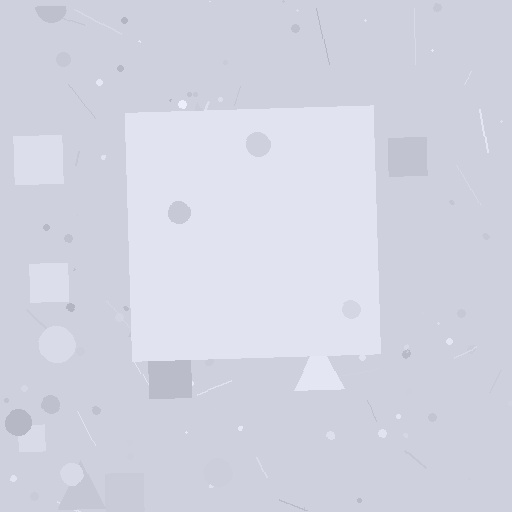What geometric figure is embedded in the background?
A square is embedded in the background.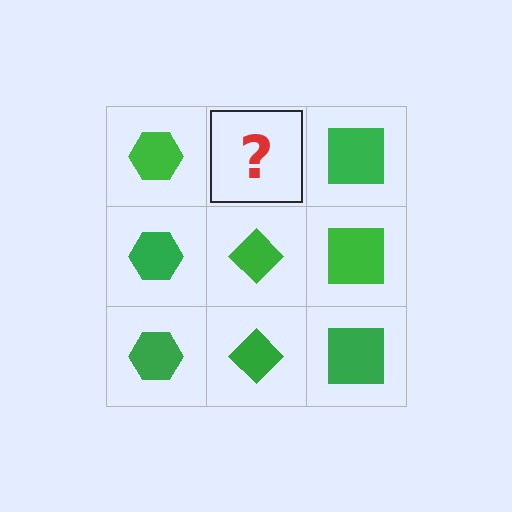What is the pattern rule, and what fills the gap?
The rule is that each column has a consistent shape. The gap should be filled with a green diamond.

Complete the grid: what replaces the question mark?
The question mark should be replaced with a green diamond.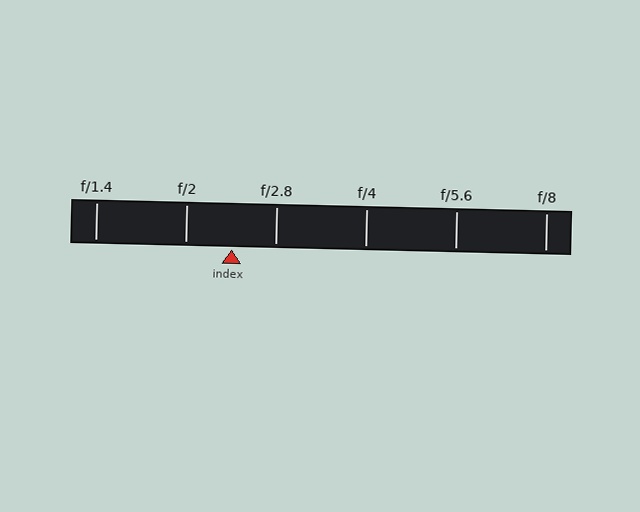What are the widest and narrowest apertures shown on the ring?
The widest aperture shown is f/1.4 and the narrowest is f/8.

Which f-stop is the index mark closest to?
The index mark is closest to f/2.8.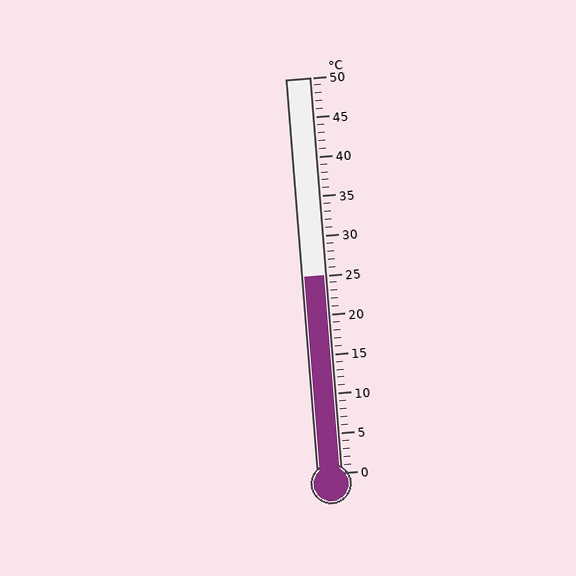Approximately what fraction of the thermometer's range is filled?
The thermometer is filled to approximately 50% of its range.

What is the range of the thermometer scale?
The thermometer scale ranges from 0°C to 50°C.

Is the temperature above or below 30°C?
The temperature is below 30°C.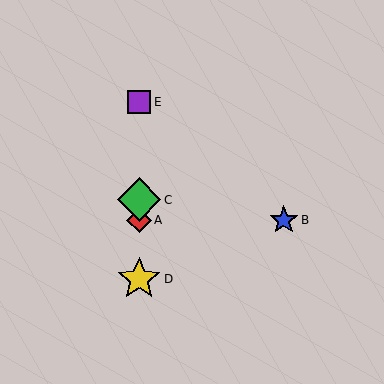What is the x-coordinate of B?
Object B is at x≈284.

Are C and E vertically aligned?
Yes, both are at x≈139.